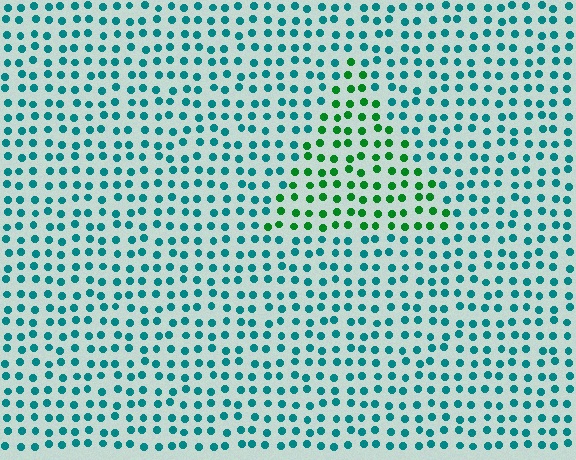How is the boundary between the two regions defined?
The boundary is defined purely by a slight shift in hue (about 48 degrees). Spacing, size, and orientation are identical on both sides.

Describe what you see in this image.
The image is filled with small teal elements in a uniform arrangement. A triangle-shaped region is visible where the elements are tinted to a slightly different hue, forming a subtle color boundary.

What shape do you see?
I see a triangle.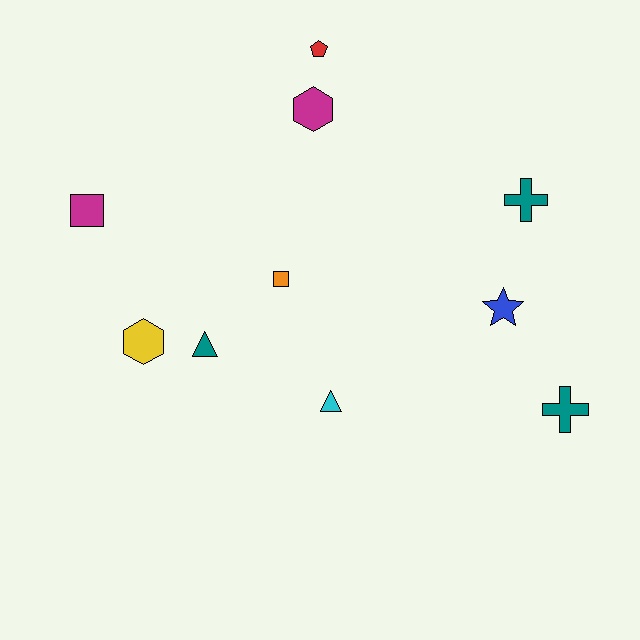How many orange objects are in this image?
There is 1 orange object.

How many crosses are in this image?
There are 2 crosses.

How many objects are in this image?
There are 10 objects.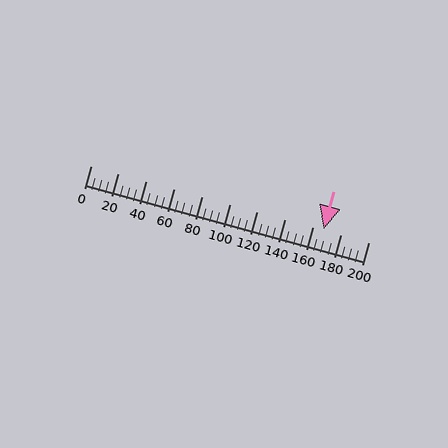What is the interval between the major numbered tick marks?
The major tick marks are spaced 20 units apart.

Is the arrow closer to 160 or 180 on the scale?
The arrow is closer to 160.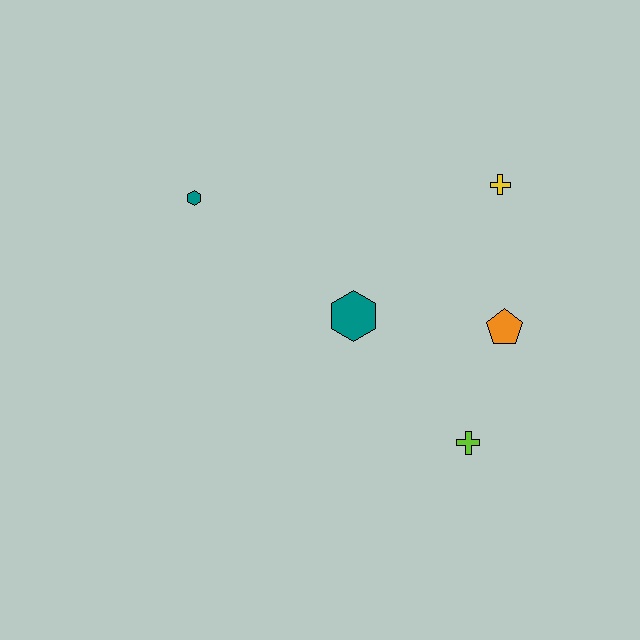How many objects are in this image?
There are 5 objects.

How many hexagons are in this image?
There are 2 hexagons.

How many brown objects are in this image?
There are no brown objects.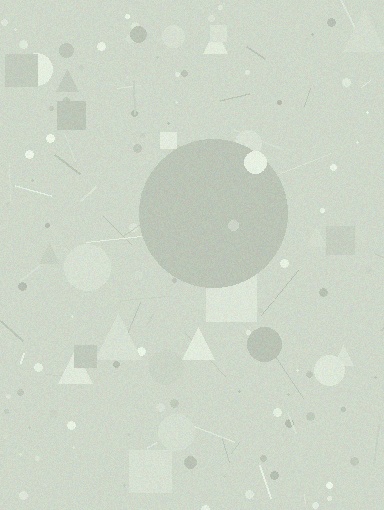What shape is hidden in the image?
A circle is hidden in the image.